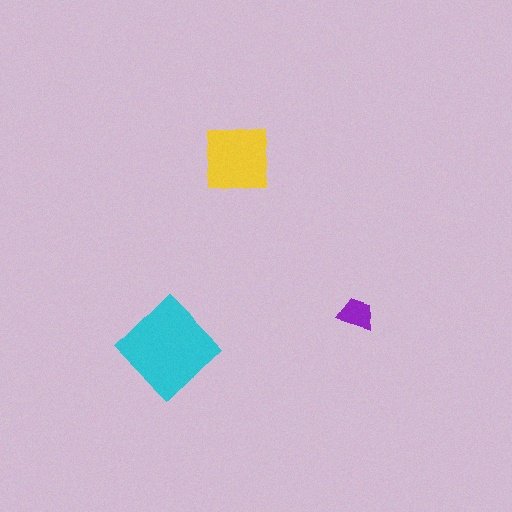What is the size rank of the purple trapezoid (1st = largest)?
3rd.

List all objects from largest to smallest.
The cyan diamond, the yellow square, the purple trapezoid.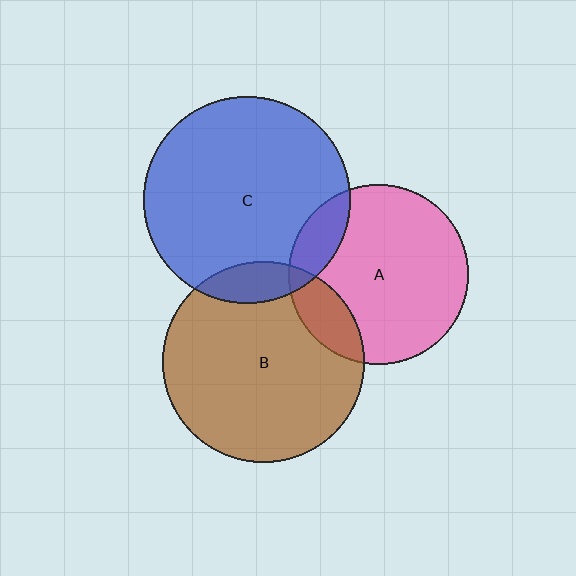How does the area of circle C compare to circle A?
Approximately 1.3 times.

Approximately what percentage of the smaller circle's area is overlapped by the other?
Approximately 15%.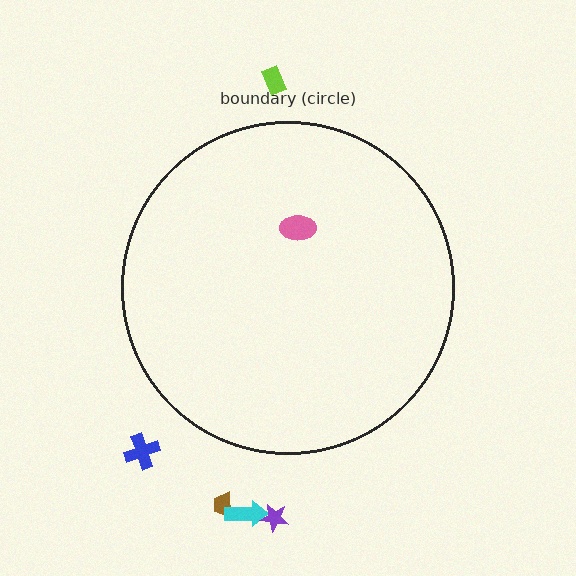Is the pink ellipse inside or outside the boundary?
Inside.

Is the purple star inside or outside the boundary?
Outside.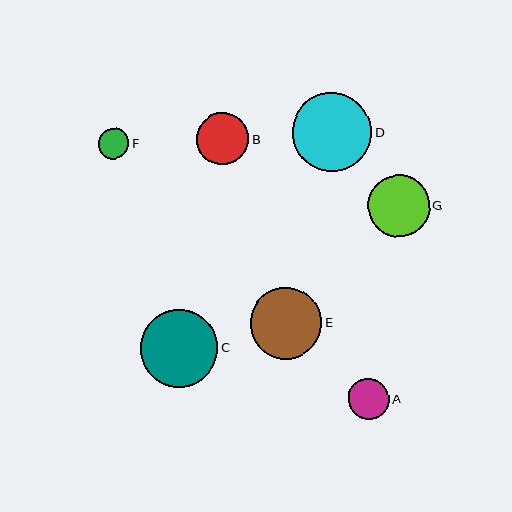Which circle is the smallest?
Circle F is the smallest with a size of approximately 30 pixels.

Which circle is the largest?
Circle D is the largest with a size of approximately 79 pixels.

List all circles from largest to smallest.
From largest to smallest: D, C, E, G, B, A, F.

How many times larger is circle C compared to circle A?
Circle C is approximately 1.9 times the size of circle A.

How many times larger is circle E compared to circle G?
Circle E is approximately 1.2 times the size of circle G.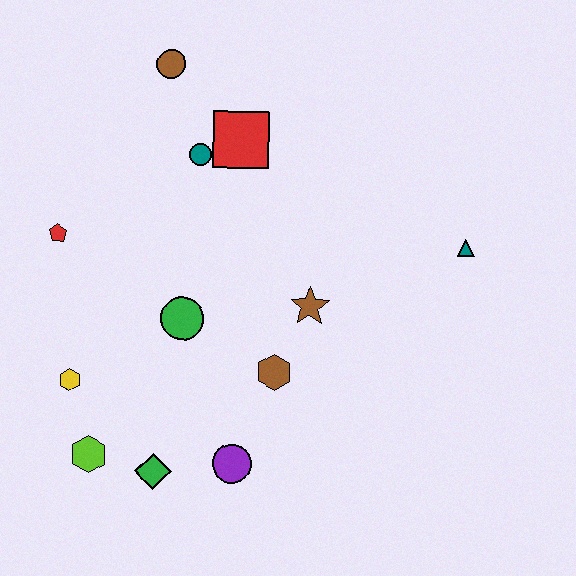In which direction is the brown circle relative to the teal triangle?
The brown circle is to the left of the teal triangle.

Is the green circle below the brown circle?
Yes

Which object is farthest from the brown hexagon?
The brown circle is farthest from the brown hexagon.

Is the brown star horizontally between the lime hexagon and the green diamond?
No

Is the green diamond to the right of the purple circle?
No